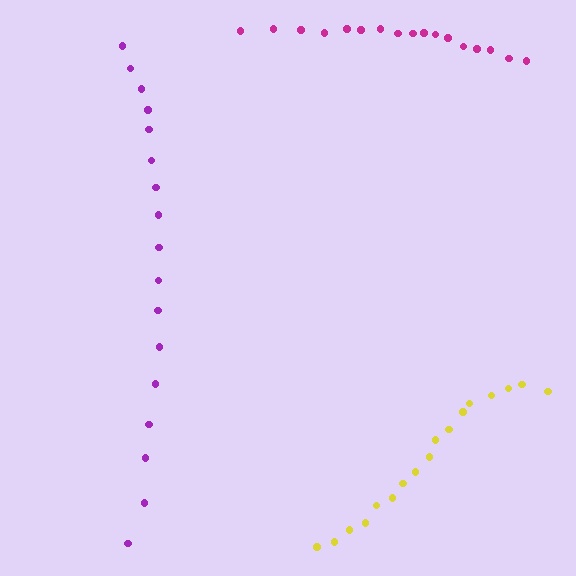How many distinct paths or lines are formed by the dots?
There are 3 distinct paths.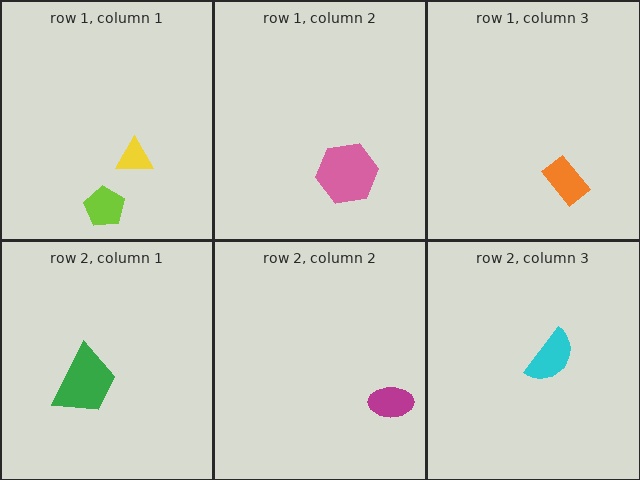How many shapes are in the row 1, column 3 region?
1.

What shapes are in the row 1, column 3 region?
The orange rectangle.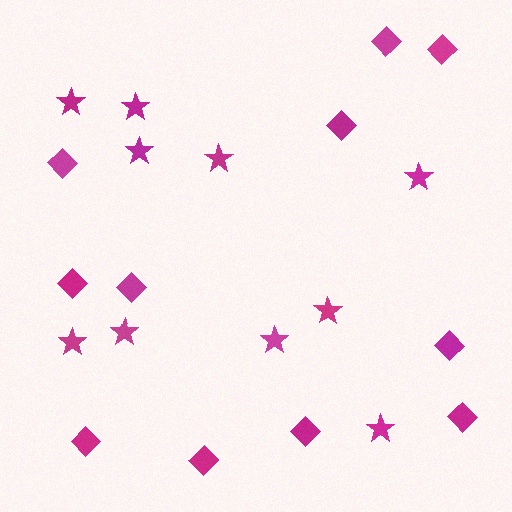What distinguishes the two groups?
There are 2 groups: one group of stars (10) and one group of diamonds (11).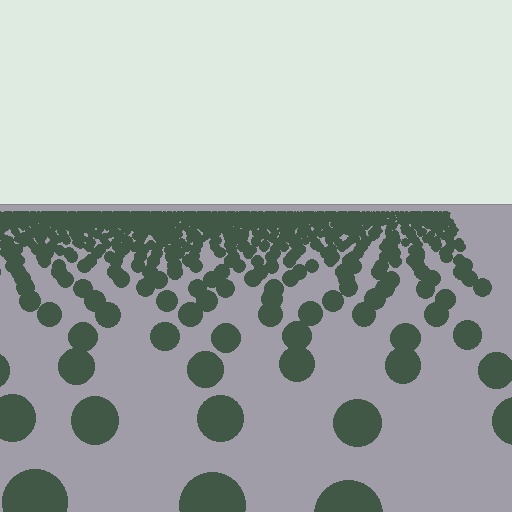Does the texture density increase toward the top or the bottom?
Density increases toward the top.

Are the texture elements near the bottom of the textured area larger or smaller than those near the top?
Larger. Near the bottom, elements are closer to the viewer and appear at a bigger on-screen size.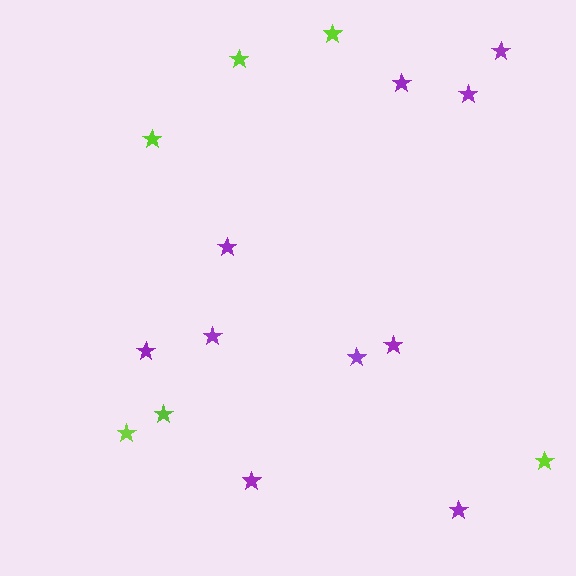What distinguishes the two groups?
There are 2 groups: one group of purple stars (10) and one group of lime stars (6).